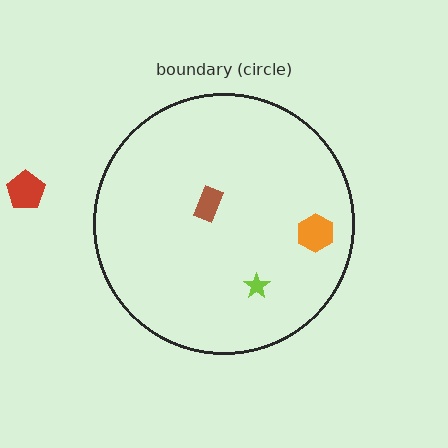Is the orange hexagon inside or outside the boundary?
Inside.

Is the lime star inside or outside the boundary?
Inside.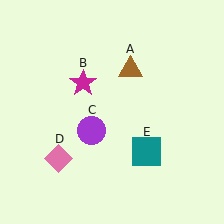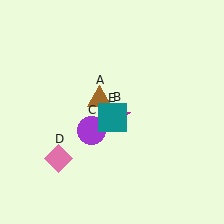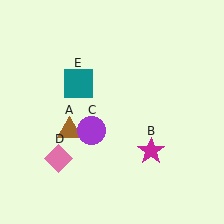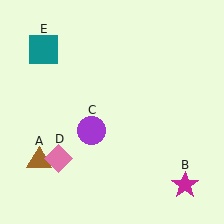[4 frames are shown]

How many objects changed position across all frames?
3 objects changed position: brown triangle (object A), magenta star (object B), teal square (object E).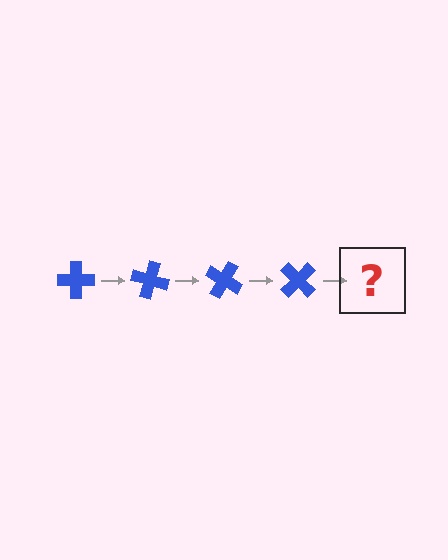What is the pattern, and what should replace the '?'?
The pattern is that the cross rotates 15 degrees each step. The '?' should be a blue cross rotated 60 degrees.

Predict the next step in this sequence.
The next step is a blue cross rotated 60 degrees.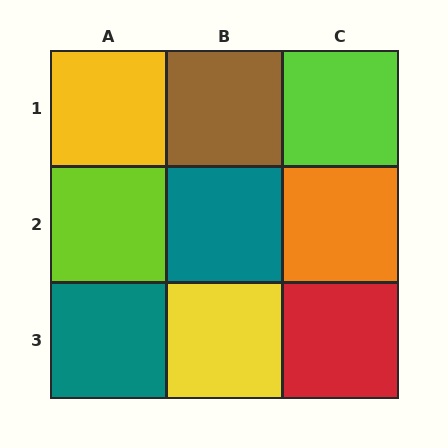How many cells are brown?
1 cell is brown.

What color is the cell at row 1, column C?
Lime.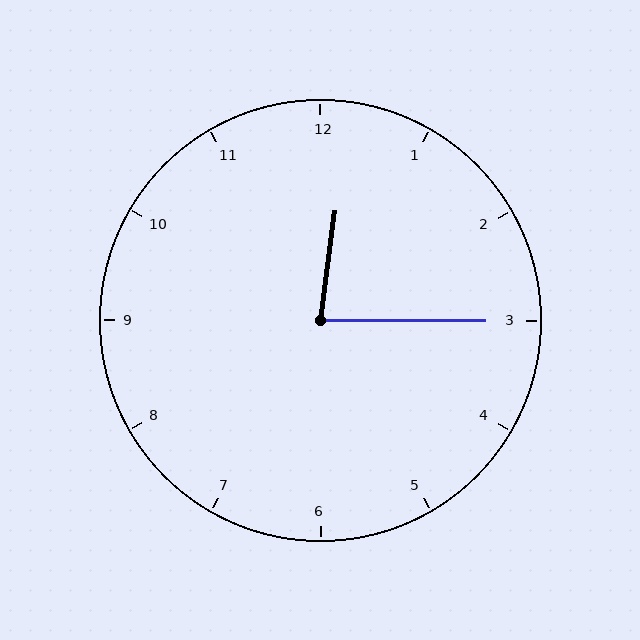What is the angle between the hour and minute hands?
Approximately 82 degrees.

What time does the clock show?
12:15.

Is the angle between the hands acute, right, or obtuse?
It is acute.